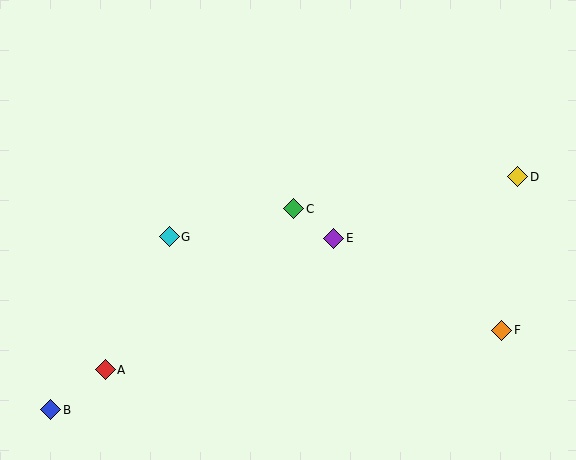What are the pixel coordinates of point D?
Point D is at (518, 177).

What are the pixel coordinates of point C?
Point C is at (294, 209).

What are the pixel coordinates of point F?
Point F is at (502, 330).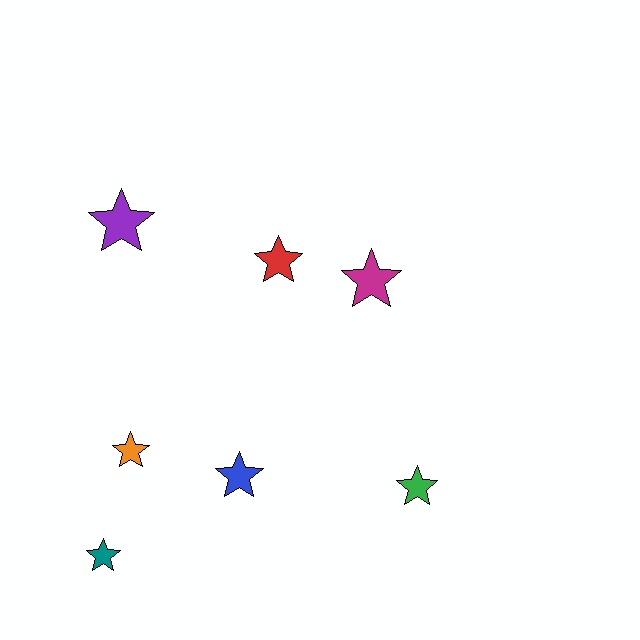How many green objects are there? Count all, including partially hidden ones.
There is 1 green object.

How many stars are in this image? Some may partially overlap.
There are 7 stars.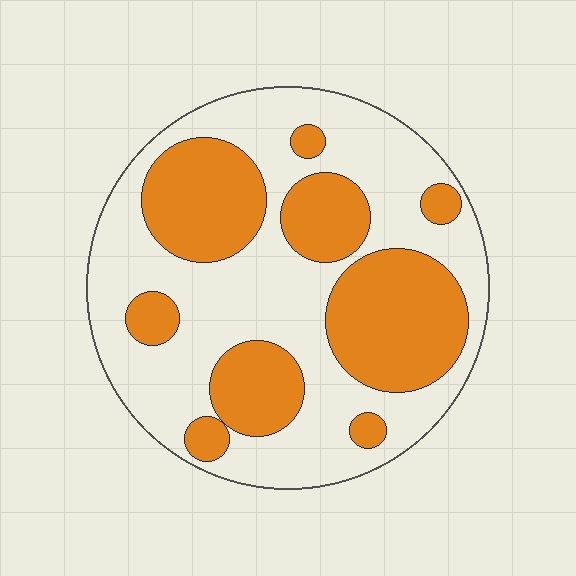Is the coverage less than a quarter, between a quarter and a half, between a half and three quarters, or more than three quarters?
Between a quarter and a half.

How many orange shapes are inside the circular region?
9.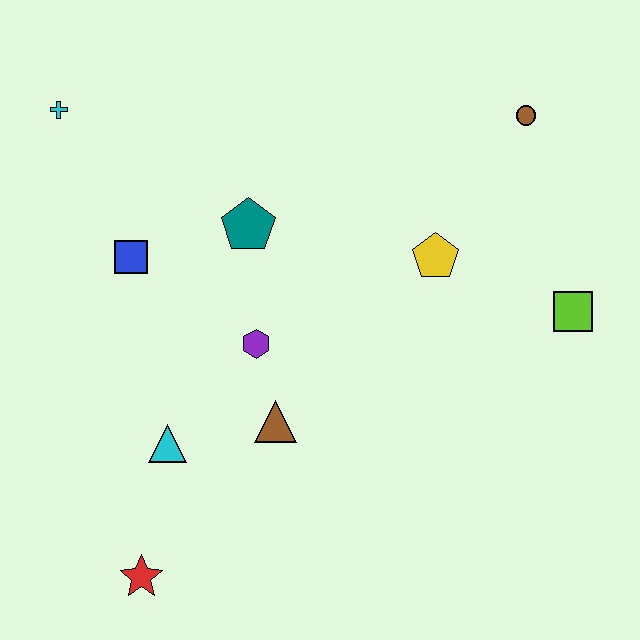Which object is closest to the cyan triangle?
The brown triangle is closest to the cyan triangle.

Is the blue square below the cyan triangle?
No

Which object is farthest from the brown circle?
The red star is farthest from the brown circle.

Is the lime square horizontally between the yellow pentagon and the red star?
No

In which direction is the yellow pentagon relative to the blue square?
The yellow pentagon is to the right of the blue square.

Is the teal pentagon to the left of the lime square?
Yes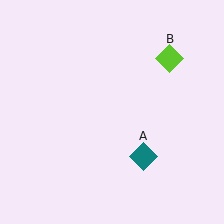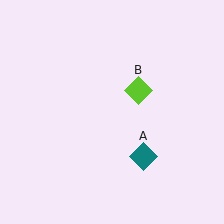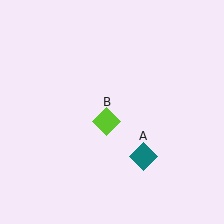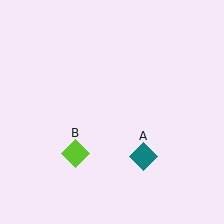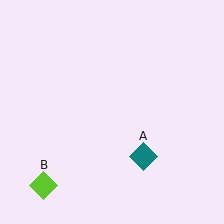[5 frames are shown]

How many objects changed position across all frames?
1 object changed position: lime diamond (object B).